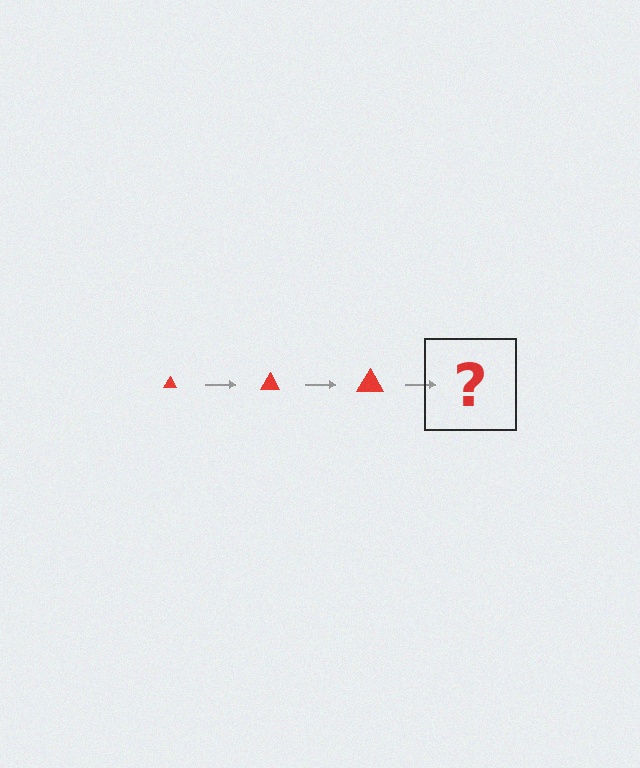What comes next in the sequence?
The next element should be a red triangle, larger than the previous one.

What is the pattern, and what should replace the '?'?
The pattern is that the triangle gets progressively larger each step. The '?' should be a red triangle, larger than the previous one.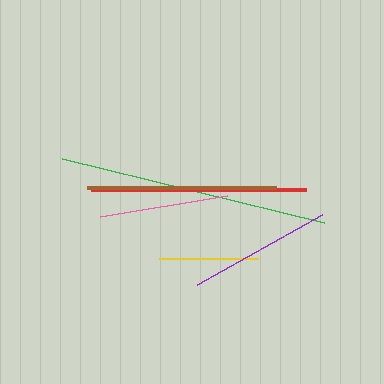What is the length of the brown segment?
The brown segment is approximately 189 pixels long.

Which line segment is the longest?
The green line is the longest at approximately 270 pixels.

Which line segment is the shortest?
The yellow line is the shortest at approximately 99 pixels.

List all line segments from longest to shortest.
From longest to shortest: green, red, brown, purple, pink, yellow.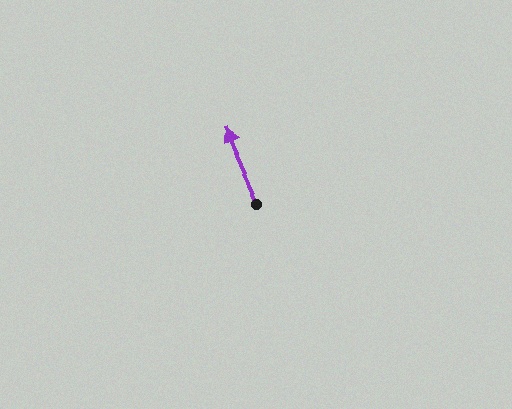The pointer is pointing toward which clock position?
Roughly 11 o'clock.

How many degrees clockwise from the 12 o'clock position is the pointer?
Approximately 336 degrees.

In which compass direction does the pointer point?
Northwest.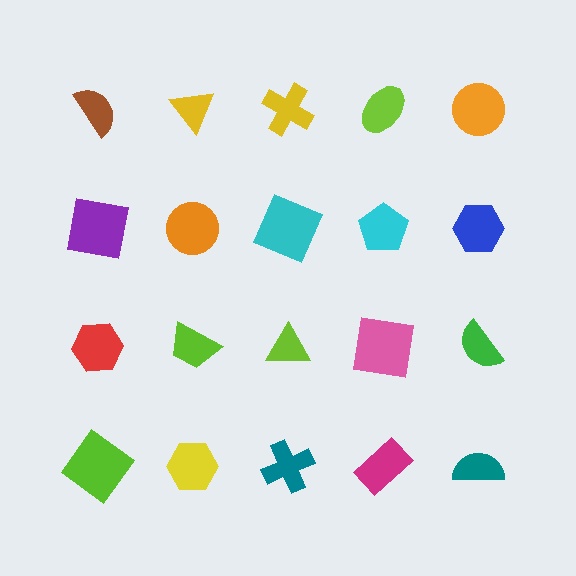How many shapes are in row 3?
5 shapes.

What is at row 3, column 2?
A lime trapezoid.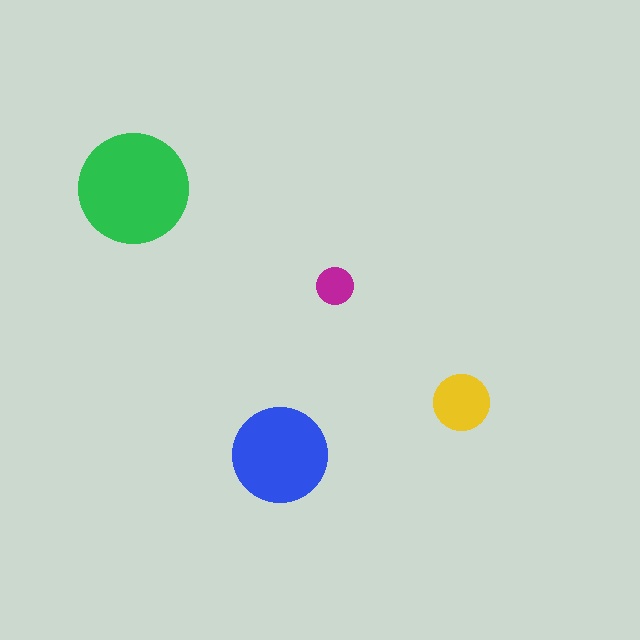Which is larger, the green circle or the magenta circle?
The green one.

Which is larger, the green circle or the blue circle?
The green one.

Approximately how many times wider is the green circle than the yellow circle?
About 2 times wider.